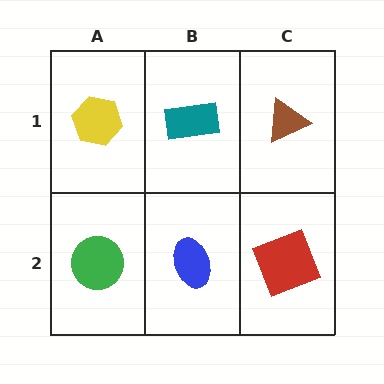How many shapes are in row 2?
3 shapes.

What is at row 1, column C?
A brown triangle.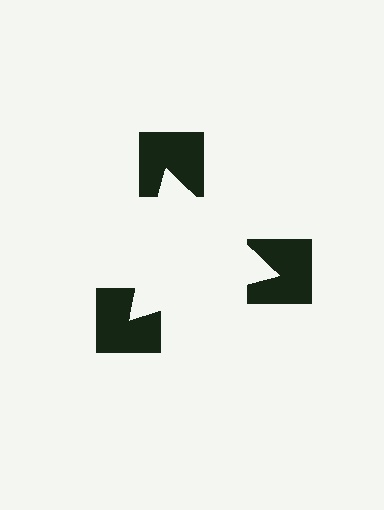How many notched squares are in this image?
There are 3 — one at each vertex of the illusory triangle.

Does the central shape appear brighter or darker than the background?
It typically appears slightly brighter than the background, even though no actual brightness change is drawn.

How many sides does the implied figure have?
3 sides.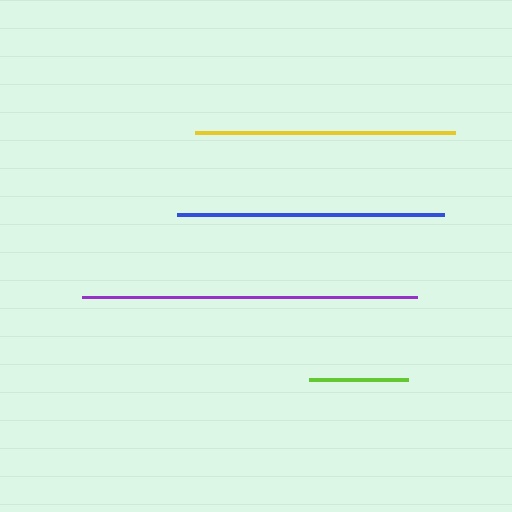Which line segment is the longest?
The purple line is the longest at approximately 335 pixels.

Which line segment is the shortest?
The lime line is the shortest at approximately 99 pixels.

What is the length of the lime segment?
The lime segment is approximately 99 pixels long.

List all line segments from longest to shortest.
From longest to shortest: purple, blue, yellow, lime.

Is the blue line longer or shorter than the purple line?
The purple line is longer than the blue line.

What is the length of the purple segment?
The purple segment is approximately 335 pixels long.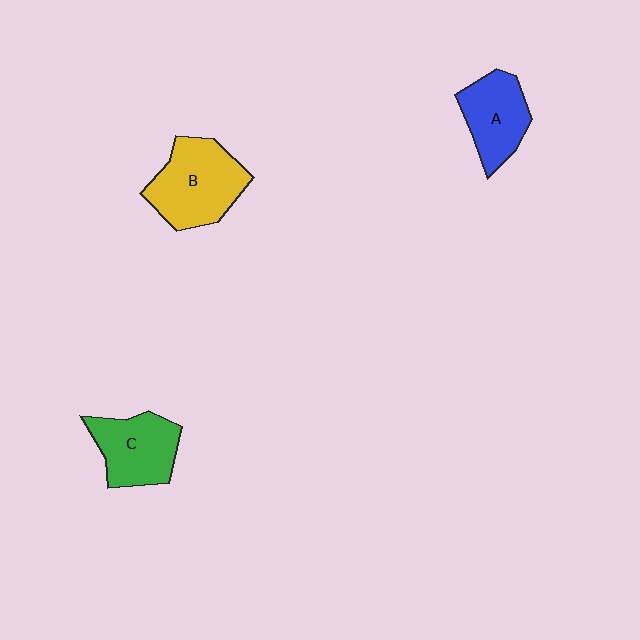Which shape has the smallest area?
Shape A (blue).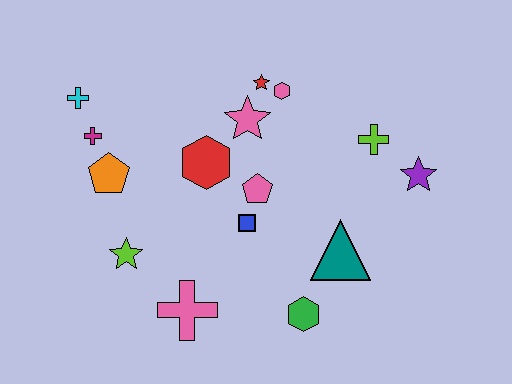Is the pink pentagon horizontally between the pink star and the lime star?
No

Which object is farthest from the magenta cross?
The purple star is farthest from the magenta cross.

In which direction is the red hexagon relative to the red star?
The red hexagon is below the red star.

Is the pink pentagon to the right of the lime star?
Yes